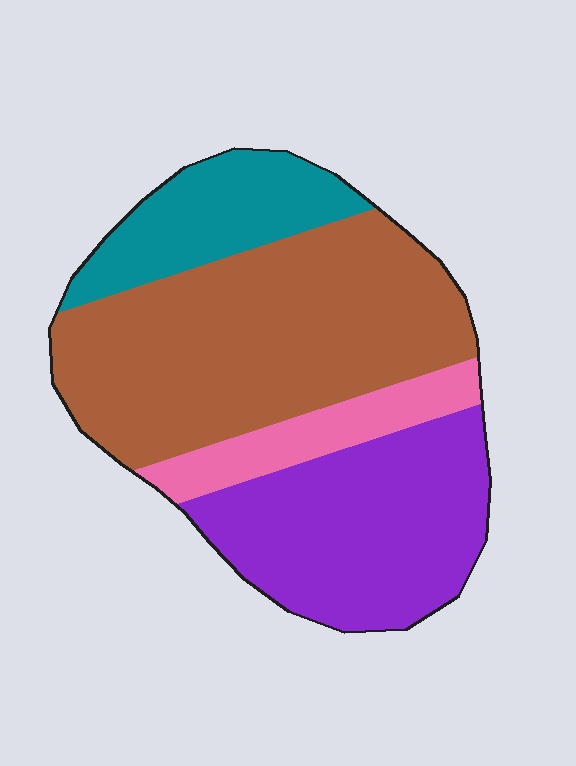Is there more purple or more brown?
Brown.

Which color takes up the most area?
Brown, at roughly 45%.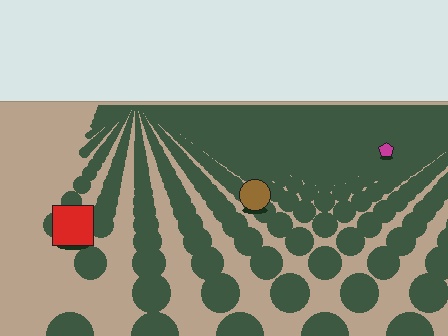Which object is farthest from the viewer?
The magenta pentagon is farthest from the viewer. It appears smaller and the ground texture around it is denser.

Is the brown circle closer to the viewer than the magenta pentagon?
Yes. The brown circle is closer — you can tell from the texture gradient: the ground texture is coarser near it.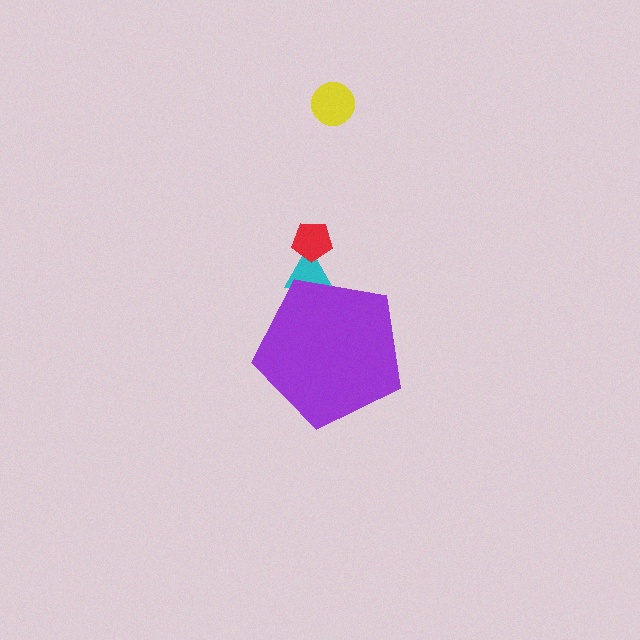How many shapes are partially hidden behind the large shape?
1 shape is partially hidden.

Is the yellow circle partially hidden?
No, the yellow circle is fully visible.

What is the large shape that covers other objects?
A purple pentagon.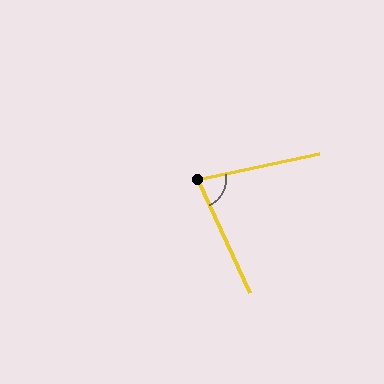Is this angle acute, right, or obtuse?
It is acute.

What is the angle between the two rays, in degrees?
Approximately 77 degrees.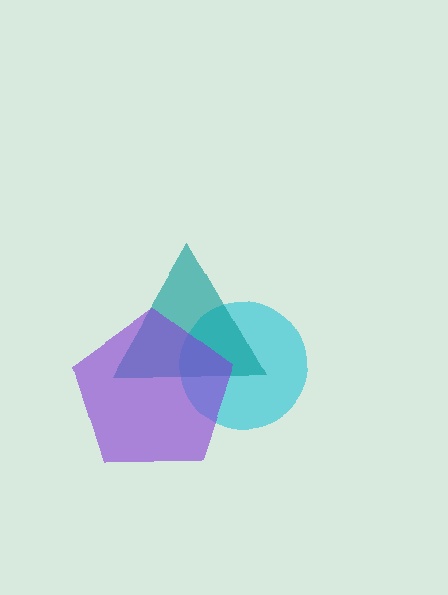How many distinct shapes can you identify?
There are 3 distinct shapes: a cyan circle, a teal triangle, a purple pentagon.